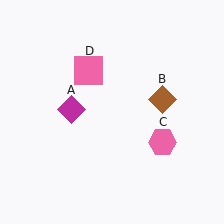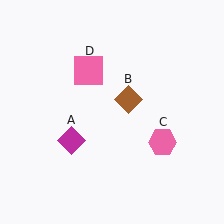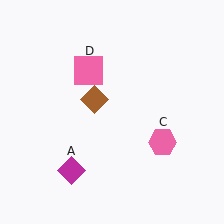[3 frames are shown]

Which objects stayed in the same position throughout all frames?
Pink hexagon (object C) and pink square (object D) remained stationary.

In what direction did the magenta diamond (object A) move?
The magenta diamond (object A) moved down.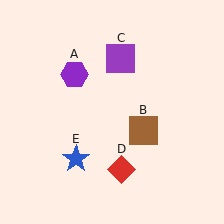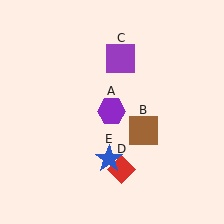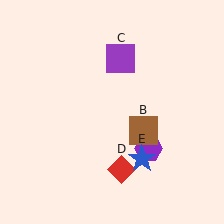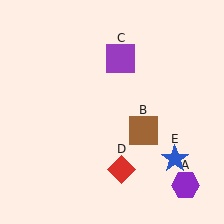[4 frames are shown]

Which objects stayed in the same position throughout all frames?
Brown square (object B) and purple square (object C) and red diamond (object D) remained stationary.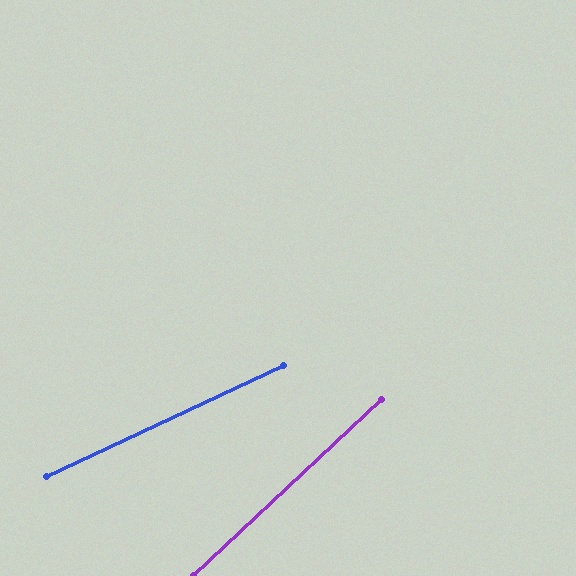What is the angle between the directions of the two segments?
Approximately 18 degrees.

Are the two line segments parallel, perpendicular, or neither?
Neither parallel nor perpendicular — they differ by about 18°.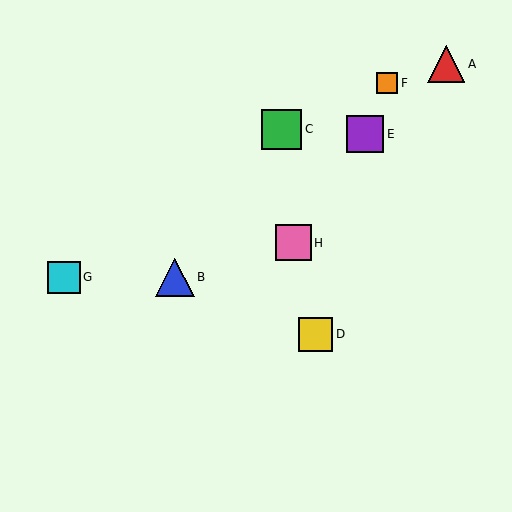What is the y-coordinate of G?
Object G is at y≈277.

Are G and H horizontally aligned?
No, G is at y≈277 and H is at y≈243.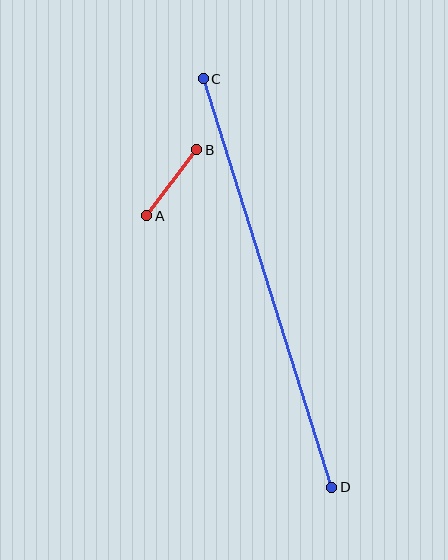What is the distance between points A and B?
The distance is approximately 83 pixels.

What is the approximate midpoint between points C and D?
The midpoint is at approximately (267, 283) pixels.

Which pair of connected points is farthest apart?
Points C and D are farthest apart.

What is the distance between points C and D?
The distance is approximately 428 pixels.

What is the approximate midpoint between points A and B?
The midpoint is at approximately (172, 183) pixels.